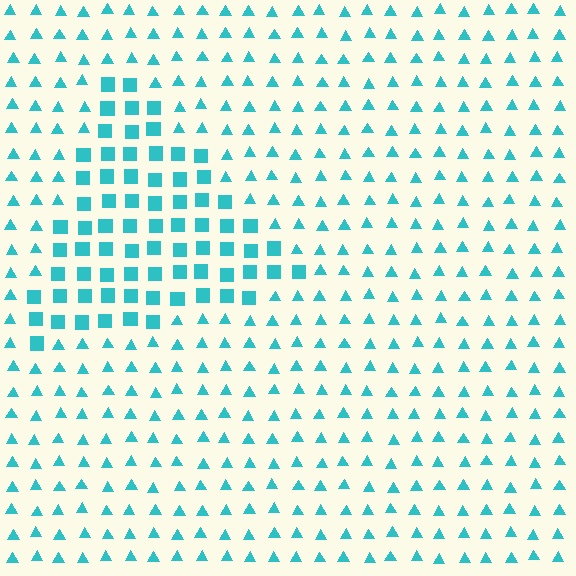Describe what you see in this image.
The image is filled with small cyan elements arranged in a uniform grid. A triangle-shaped region contains squares, while the surrounding area contains triangles. The boundary is defined purely by the change in element shape.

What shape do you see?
I see a triangle.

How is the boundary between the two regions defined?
The boundary is defined by a change in element shape: squares inside vs. triangles outside. All elements share the same color and spacing.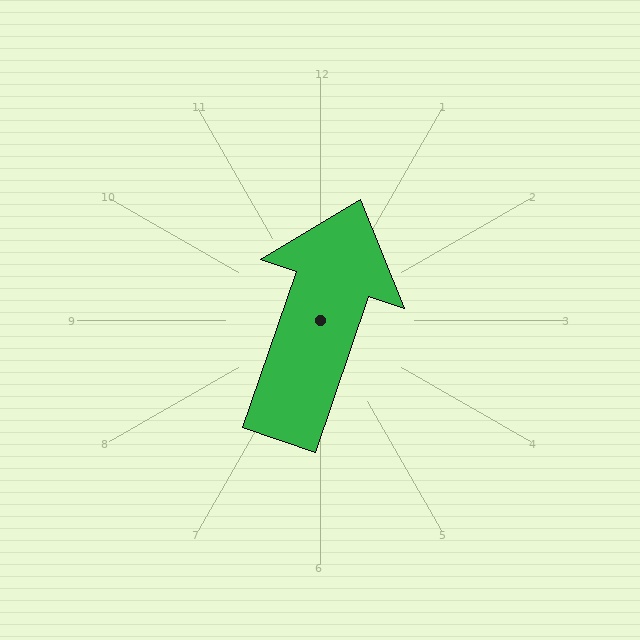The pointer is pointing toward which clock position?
Roughly 1 o'clock.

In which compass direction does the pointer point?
North.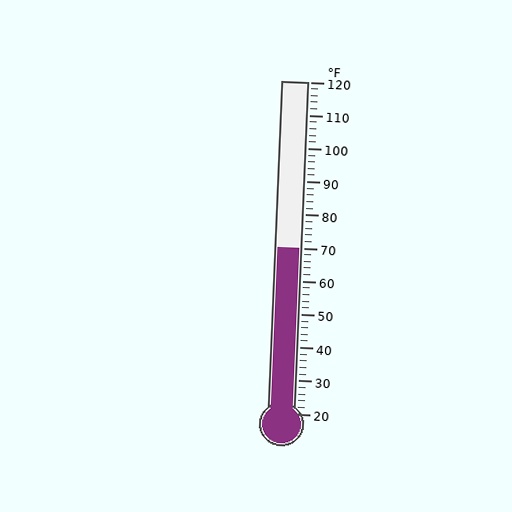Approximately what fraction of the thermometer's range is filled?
The thermometer is filled to approximately 50% of its range.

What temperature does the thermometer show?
The thermometer shows approximately 70°F.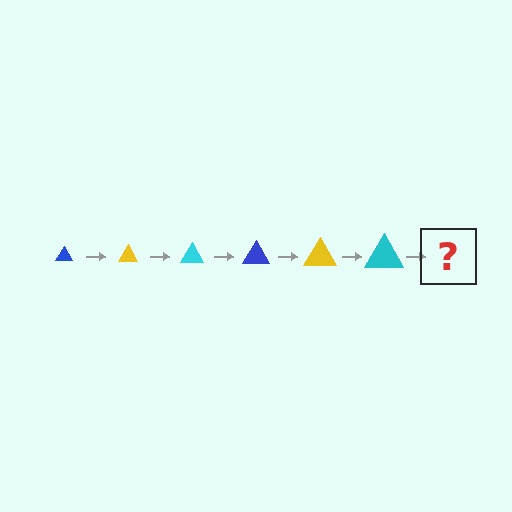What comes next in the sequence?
The next element should be a blue triangle, larger than the previous one.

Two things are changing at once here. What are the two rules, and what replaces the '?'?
The two rules are that the triangle grows larger each step and the color cycles through blue, yellow, and cyan. The '?' should be a blue triangle, larger than the previous one.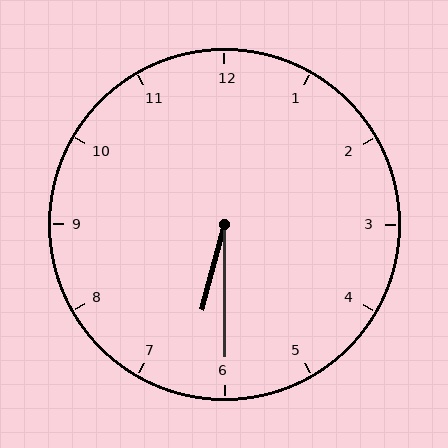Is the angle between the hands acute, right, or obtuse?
It is acute.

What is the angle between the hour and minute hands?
Approximately 15 degrees.